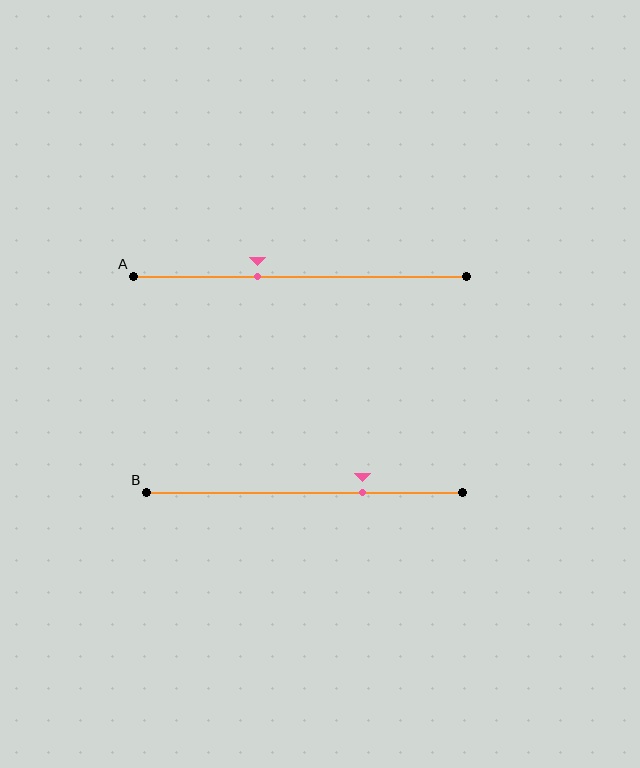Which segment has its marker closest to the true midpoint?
Segment A has its marker closest to the true midpoint.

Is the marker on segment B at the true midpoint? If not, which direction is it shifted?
No, the marker on segment B is shifted to the right by about 18% of the segment length.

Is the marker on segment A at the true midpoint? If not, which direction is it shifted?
No, the marker on segment A is shifted to the left by about 13% of the segment length.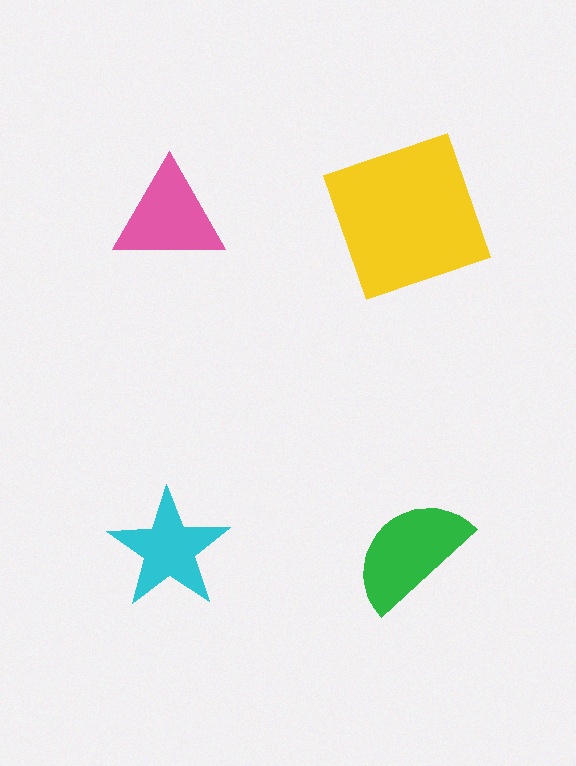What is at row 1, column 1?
A pink triangle.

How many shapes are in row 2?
2 shapes.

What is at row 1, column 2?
A yellow square.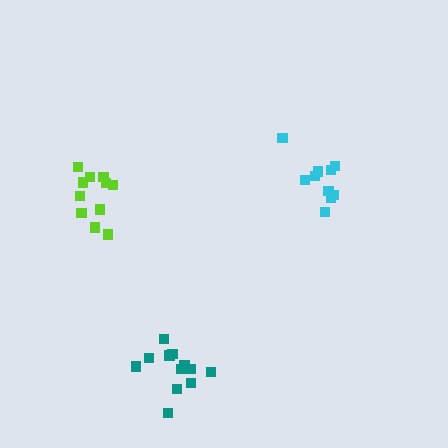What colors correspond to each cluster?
The clusters are colored: teal, lime, cyan.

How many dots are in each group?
Group 1: 12 dots, Group 2: 11 dots, Group 3: 10 dots (33 total).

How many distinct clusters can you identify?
There are 3 distinct clusters.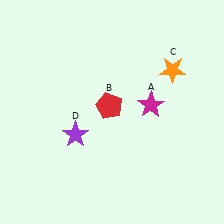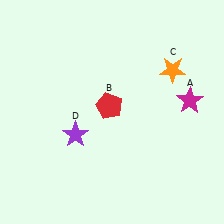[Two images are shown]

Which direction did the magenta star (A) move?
The magenta star (A) moved right.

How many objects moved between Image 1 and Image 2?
1 object moved between the two images.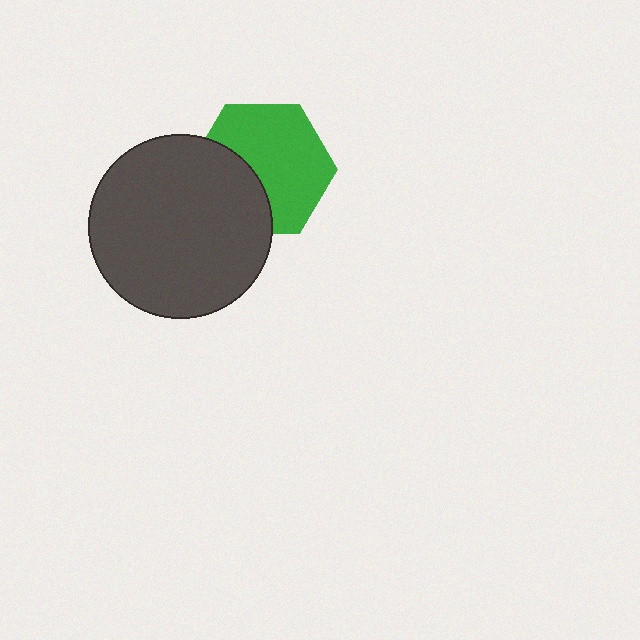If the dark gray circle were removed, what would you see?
You would see the complete green hexagon.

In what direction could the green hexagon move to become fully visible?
The green hexagon could move toward the upper-right. That would shift it out from behind the dark gray circle entirely.